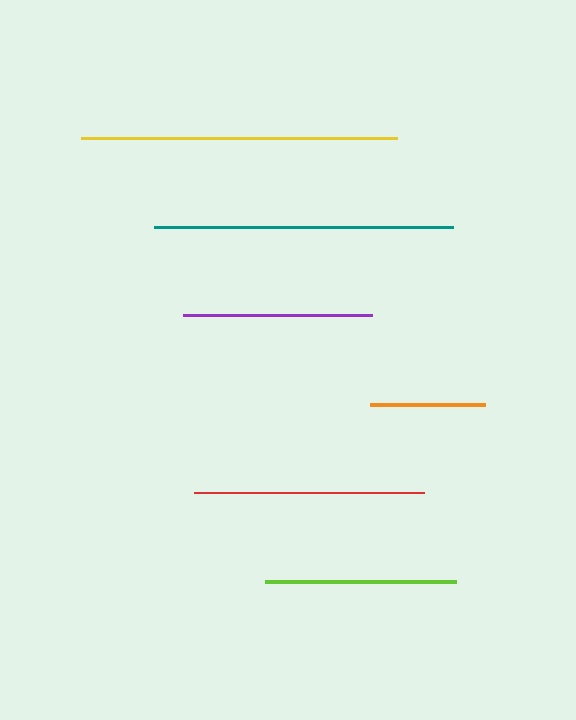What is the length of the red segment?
The red segment is approximately 230 pixels long.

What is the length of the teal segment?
The teal segment is approximately 298 pixels long.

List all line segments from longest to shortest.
From longest to shortest: yellow, teal, red, lime, purple, orange.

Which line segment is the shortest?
The orange line is the shortest at approximately 115 pixels.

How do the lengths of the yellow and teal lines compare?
The yellow and teal lines are approximately the same length.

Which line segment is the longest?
The yellow line is the longest at approximately 317 pixels.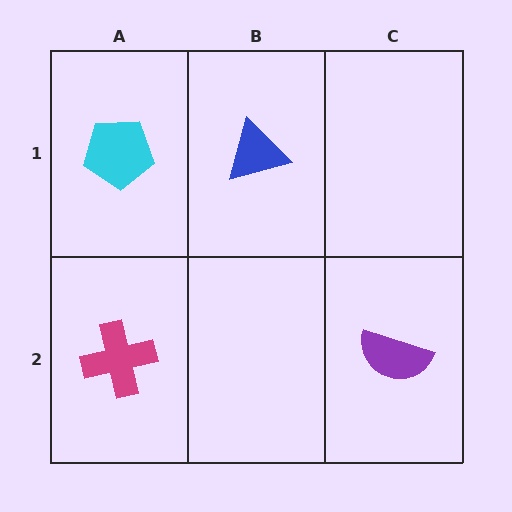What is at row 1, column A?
A cyan pentagon.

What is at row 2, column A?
A magenta cross.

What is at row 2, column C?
A purple semicircle.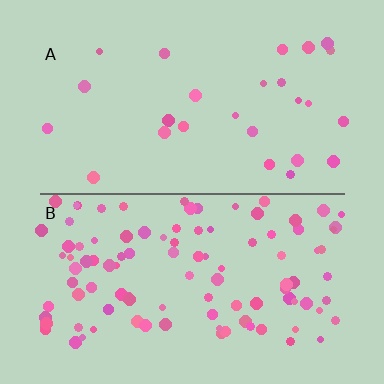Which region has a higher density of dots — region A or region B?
B (the bottom).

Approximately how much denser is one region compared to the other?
Approximately 3.9× — region B over region A.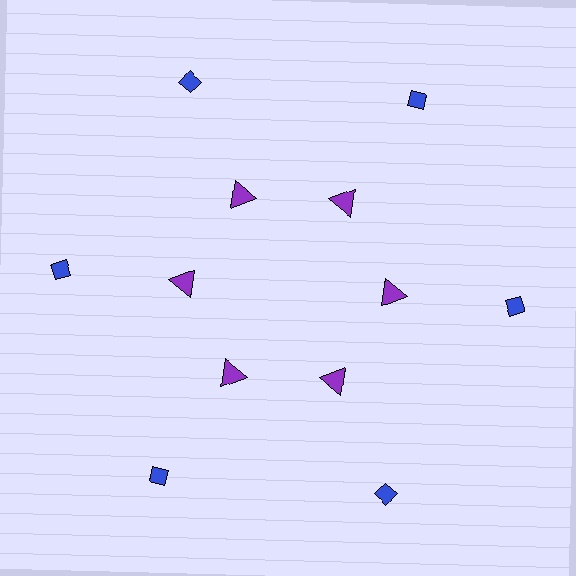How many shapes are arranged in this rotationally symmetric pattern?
There are 12 shapes, arranged in 6 groups of 2.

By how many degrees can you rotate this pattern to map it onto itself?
The pattern maps onto itself every 60 degrees of rotation.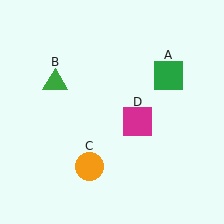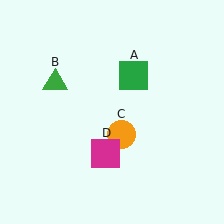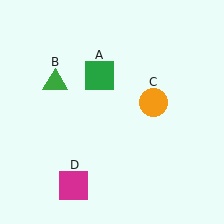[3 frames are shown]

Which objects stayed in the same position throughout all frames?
Green triangle (object B) remained stationary.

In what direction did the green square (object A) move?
The green square (object A) moved left.